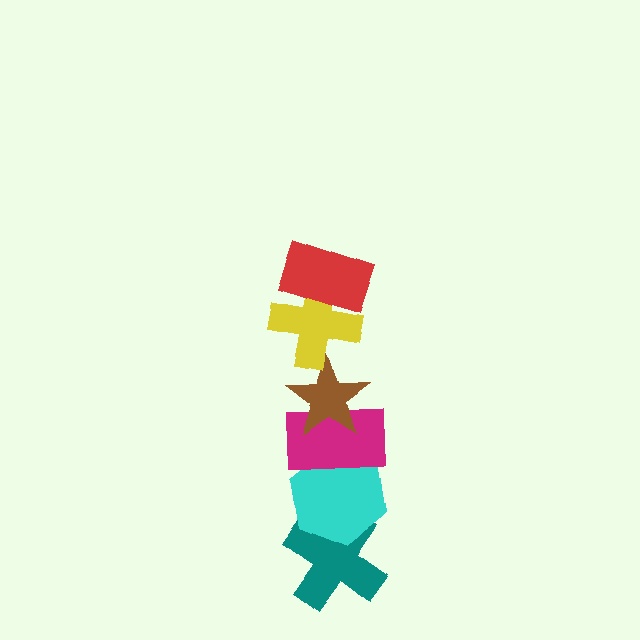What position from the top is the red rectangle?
The red rectangle is 1st from the top.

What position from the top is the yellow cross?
The yellow cross is 2nd from the top.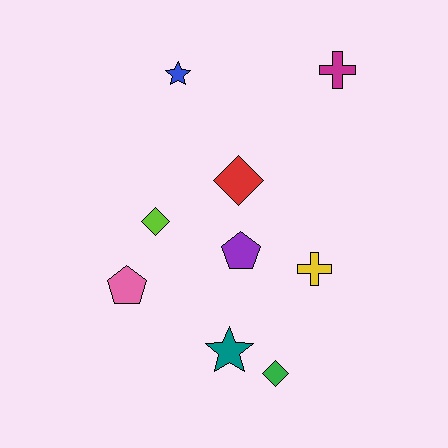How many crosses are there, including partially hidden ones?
There are 2 crosses.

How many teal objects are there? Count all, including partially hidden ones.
There is 1 teal object.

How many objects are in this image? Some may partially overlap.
There are 9 objects.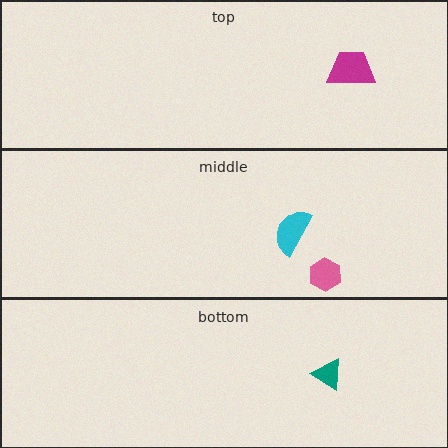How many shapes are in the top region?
1.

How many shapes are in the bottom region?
1.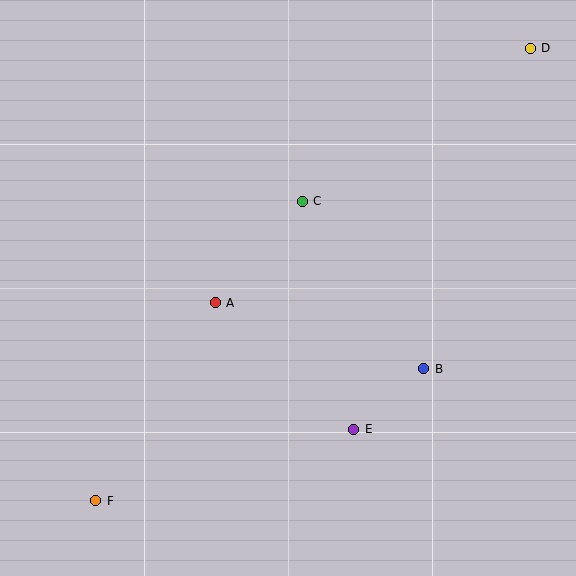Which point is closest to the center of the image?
Point A at (215, 303) is closest to the center.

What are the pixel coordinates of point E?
Point E is at (354, 429).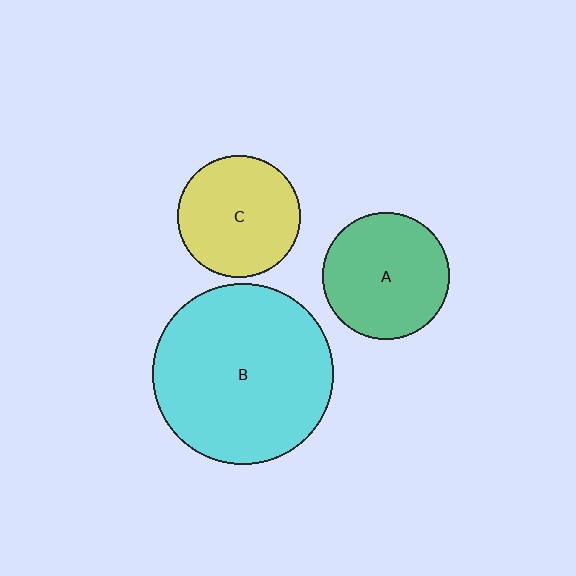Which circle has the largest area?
Circle B (cyan).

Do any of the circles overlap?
No, none of the circles overlap.